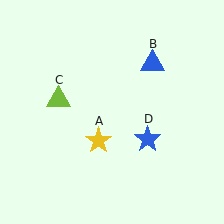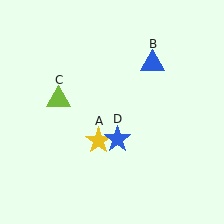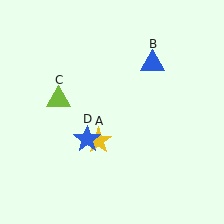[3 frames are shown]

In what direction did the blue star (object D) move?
The blue star (object D) moved left.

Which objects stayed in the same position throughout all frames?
Yellow star (object A) and blue triangle (object B) and lime triangle (object C) remained stationary.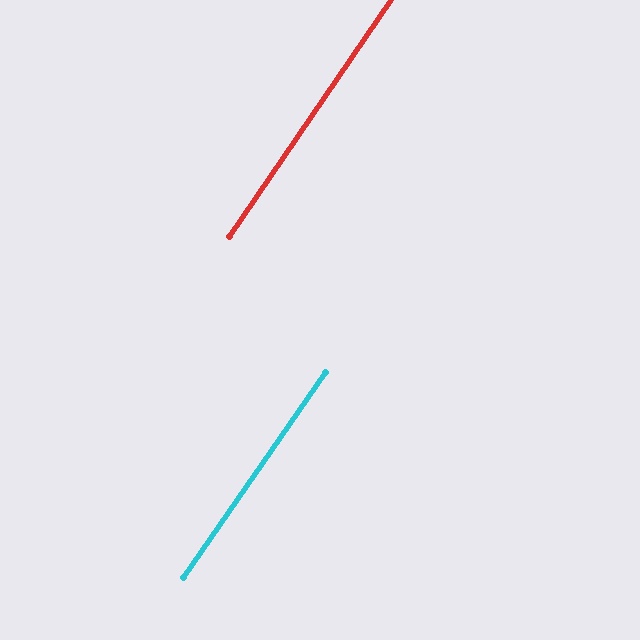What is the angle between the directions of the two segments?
Approximately 1 degree.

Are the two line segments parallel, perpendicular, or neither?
Parallel — their directions differ by only 0.7°.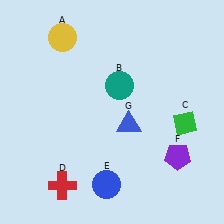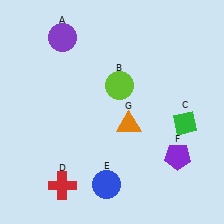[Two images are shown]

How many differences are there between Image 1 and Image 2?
There are 3 differences between the two images.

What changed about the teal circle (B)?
In Image 1, B is teal. In Image 2, it changed to lime.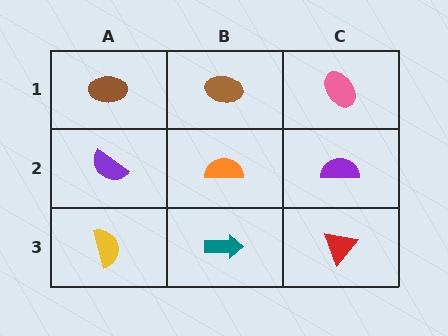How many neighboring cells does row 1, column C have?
2.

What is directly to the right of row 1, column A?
A brown ellipse.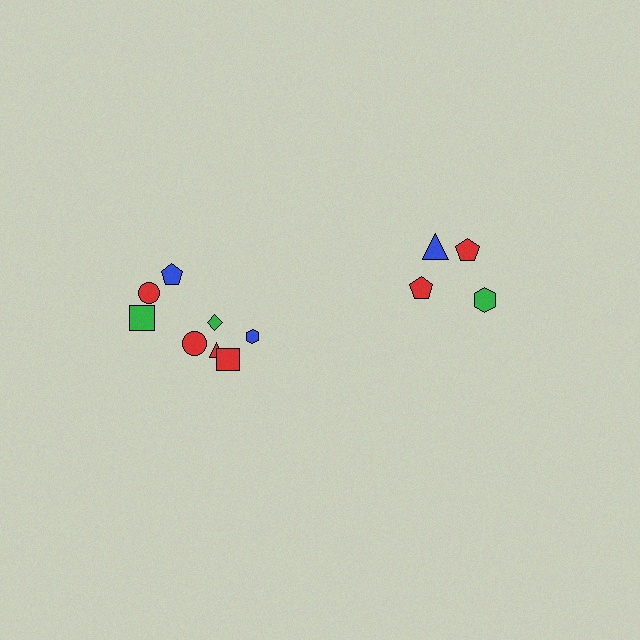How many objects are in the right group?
There are 4 objects.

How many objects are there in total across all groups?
There are 12 objects.